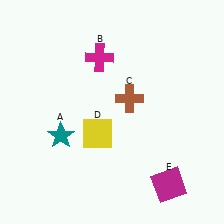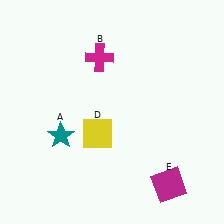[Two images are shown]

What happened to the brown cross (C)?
The brown cross (C) was removed in Image 2. It was in the top-right area of Image 1.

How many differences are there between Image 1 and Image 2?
There is 1 difference between the two images.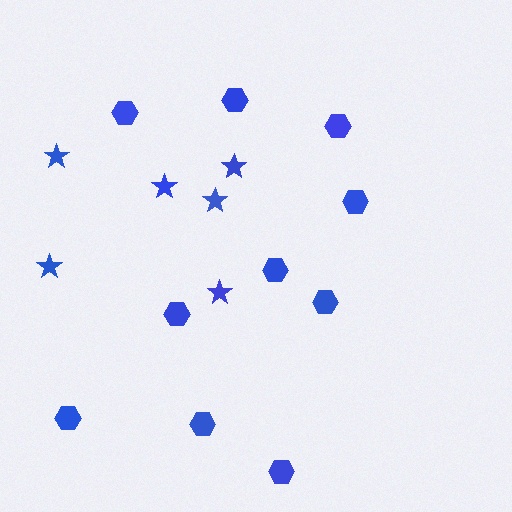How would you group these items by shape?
There are 2 groups: one group of hexagons (10) and one group of stars (6).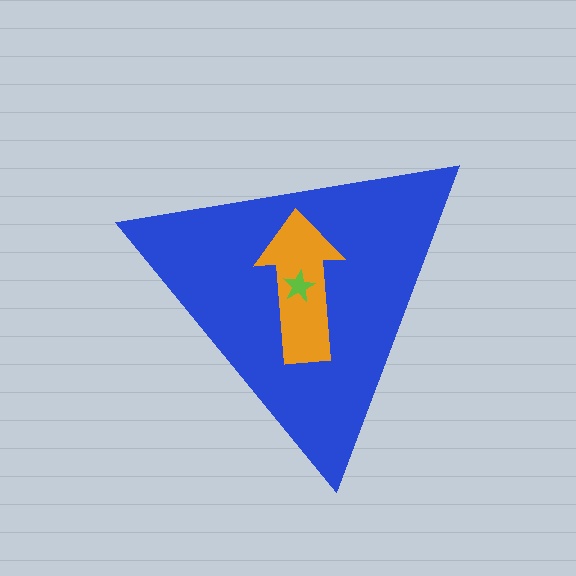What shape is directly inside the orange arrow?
The lime star.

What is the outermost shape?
The blue triangle.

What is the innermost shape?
The lime star.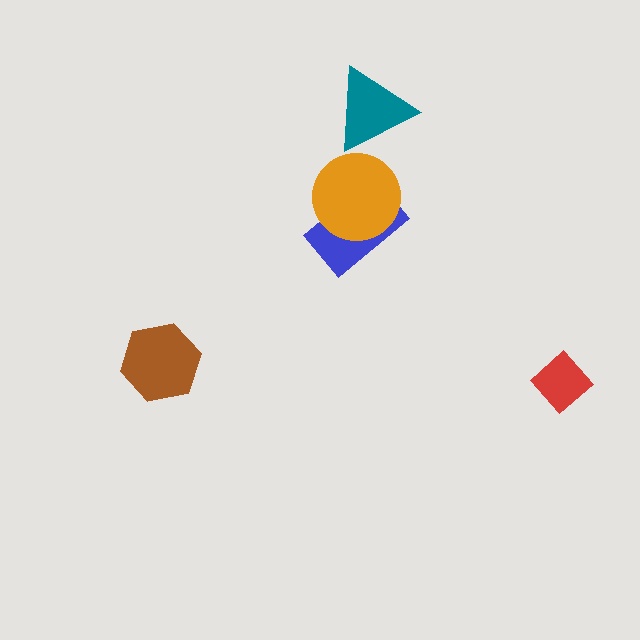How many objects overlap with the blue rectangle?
1 object overlaps with the blue rectangle.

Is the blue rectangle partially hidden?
Yes, it is partially covered by another shape.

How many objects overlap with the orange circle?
1 object overlaps with the orange circle.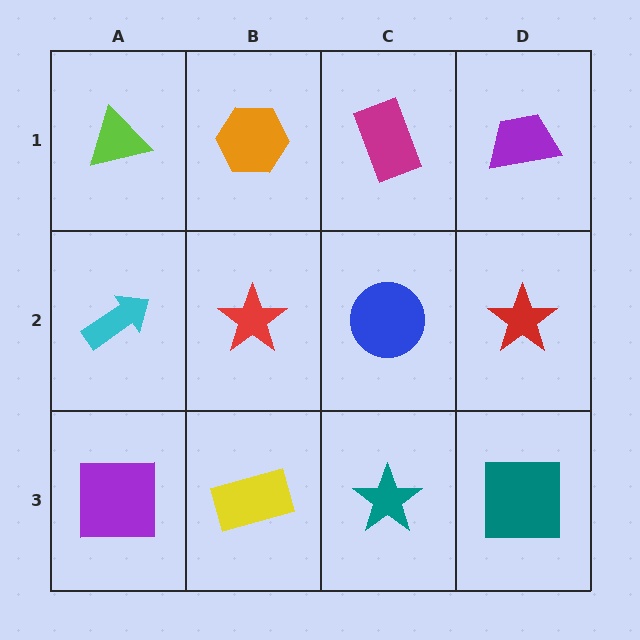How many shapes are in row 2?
4 shapes.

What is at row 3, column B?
A yellow rectangle.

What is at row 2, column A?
A cyan arrow.